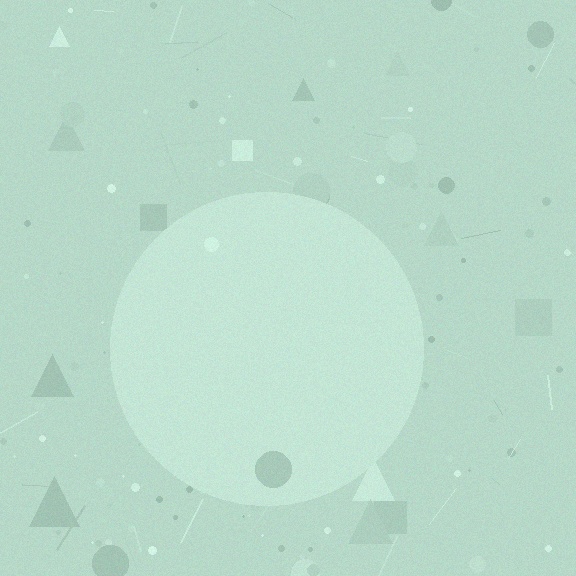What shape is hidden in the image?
A circle is hidden in the image.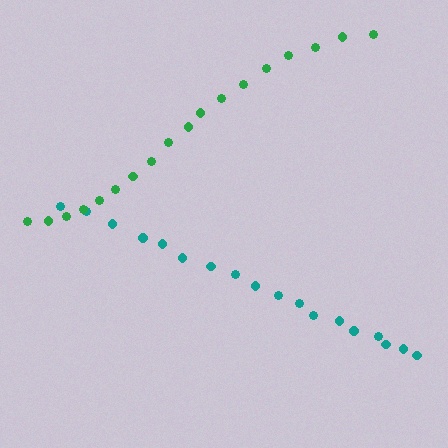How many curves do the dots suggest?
There are 2 distinct paths.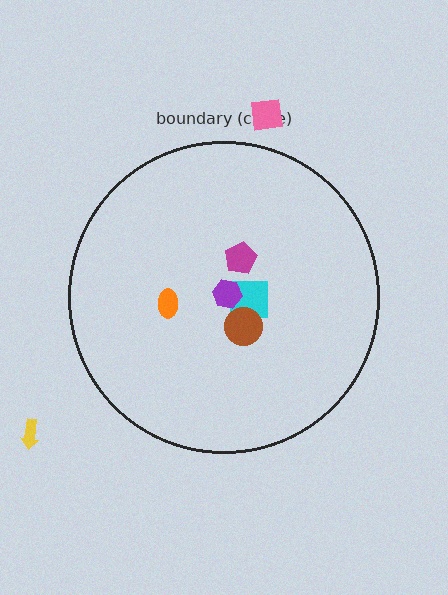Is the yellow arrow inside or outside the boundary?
Outside.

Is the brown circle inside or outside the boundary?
Inside.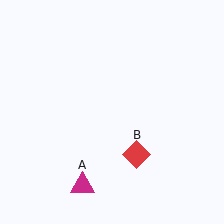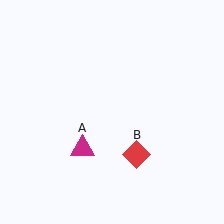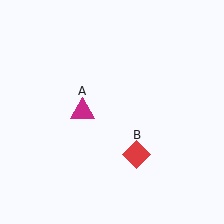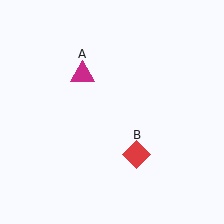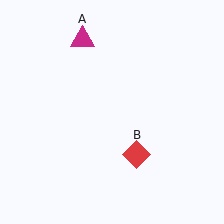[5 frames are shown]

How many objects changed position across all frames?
1 object changed position: magenta triangle (object A).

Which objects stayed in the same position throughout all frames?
Red diamond (object B) remained stationary.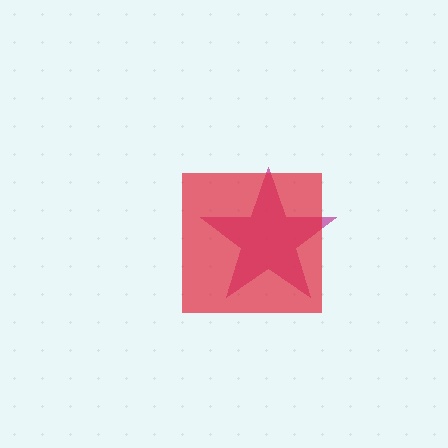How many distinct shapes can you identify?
There are 2 distinct shapes: a magenta star, a red square.